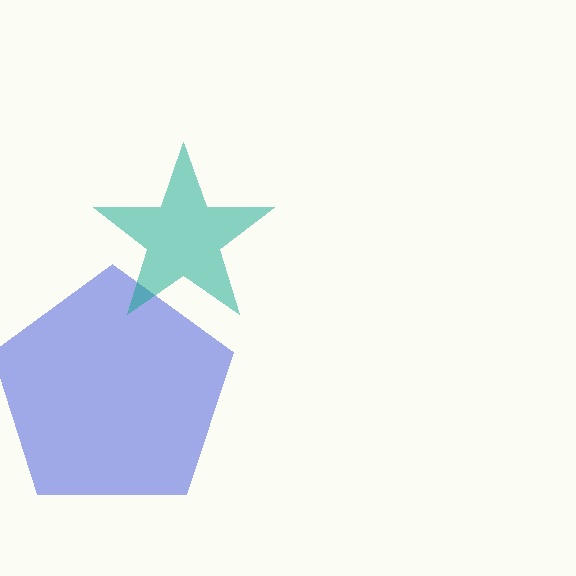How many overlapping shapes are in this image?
There are 2 overlapping shapes in the image.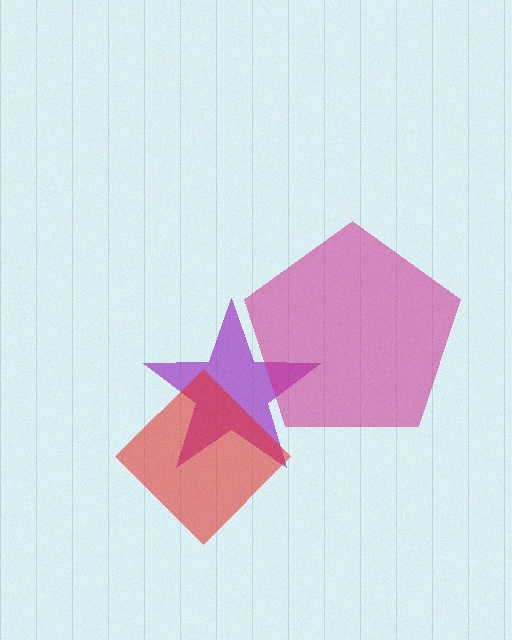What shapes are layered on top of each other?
The layered shapes are: a purple star, a red diamond, a magenta pentagon.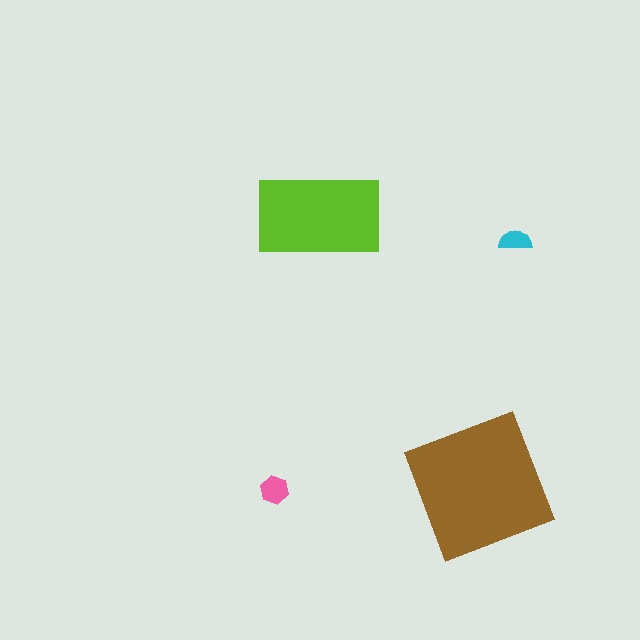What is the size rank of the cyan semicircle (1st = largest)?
4th.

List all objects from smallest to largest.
The cyan semicircle, the pink hexagon, the lime rectangle, the brown square.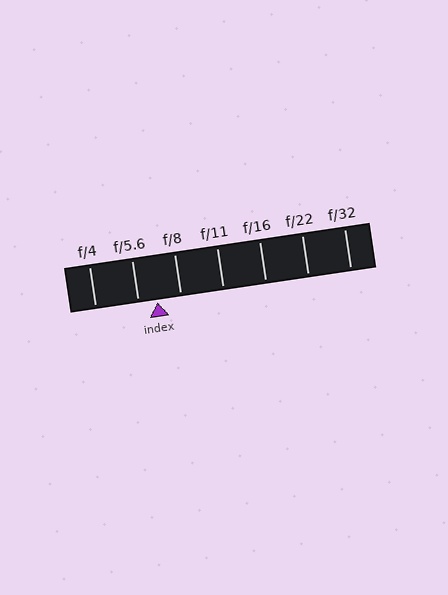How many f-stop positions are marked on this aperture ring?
There are 7 f-stop positions marked.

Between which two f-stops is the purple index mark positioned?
The index mark is between f/5.6 and f/8.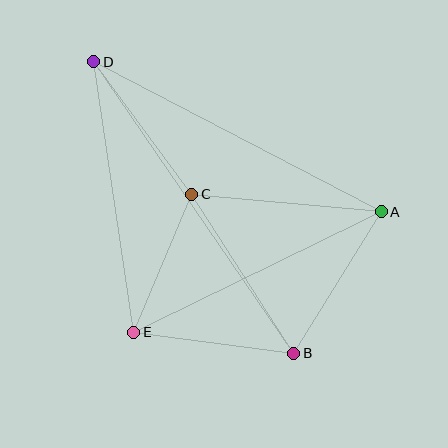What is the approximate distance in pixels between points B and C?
The distance between B and C is approximately 189 pixels.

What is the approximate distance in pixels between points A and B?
The distance between A and B is approximately 166 pixels.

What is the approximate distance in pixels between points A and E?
The distance between A and E is approximately 275 pixels.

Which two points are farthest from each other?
Points B and D are farthest from each other.